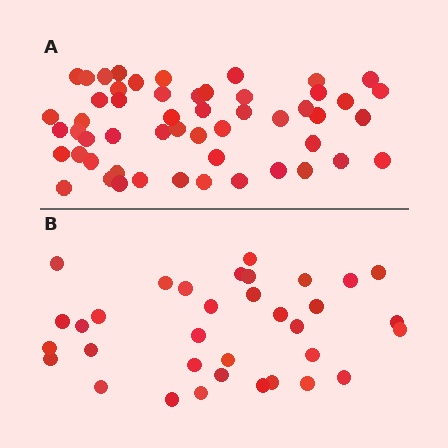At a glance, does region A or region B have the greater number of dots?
Region A (the top region) has more dots.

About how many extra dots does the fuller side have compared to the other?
Region A has approximately 20 more dots than region B.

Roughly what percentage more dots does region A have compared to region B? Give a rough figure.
About 55% more.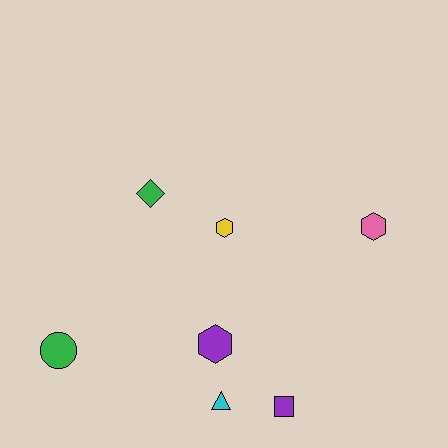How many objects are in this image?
There are 7 objects.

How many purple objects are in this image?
There are 2 purple objects.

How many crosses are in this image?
There are no crosses.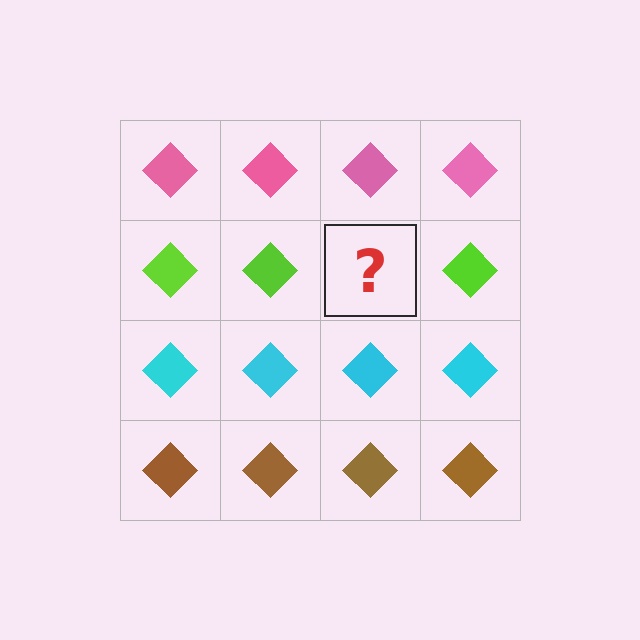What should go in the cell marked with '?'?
The missing cell should contain a lime diamond.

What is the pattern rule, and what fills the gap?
The rule is that each row has a consistent color. The gap should be filled with a lime diamond.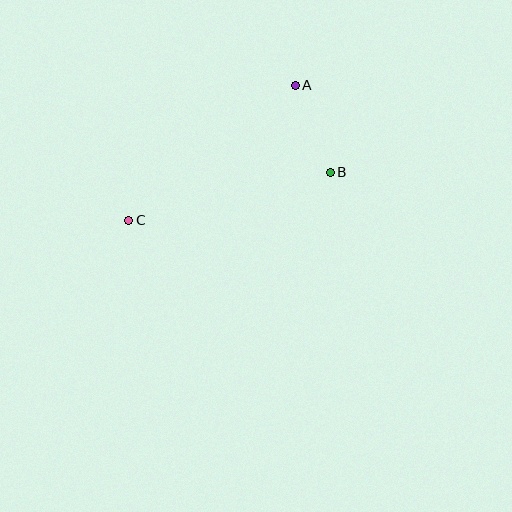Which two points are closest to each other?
Points A and B are closest to each other.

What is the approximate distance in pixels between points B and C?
The distance between B and C is approximately 207 pixels.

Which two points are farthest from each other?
Points A and C are farthest from each other.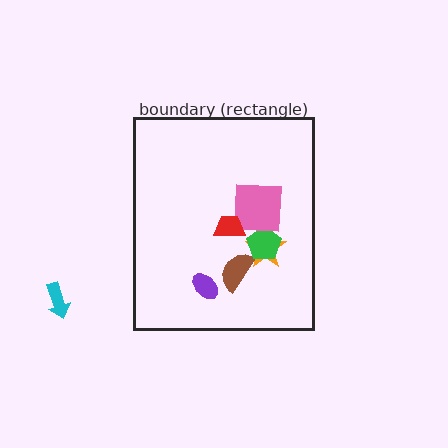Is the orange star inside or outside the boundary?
Inside.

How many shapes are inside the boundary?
6 inside, 1 outside.